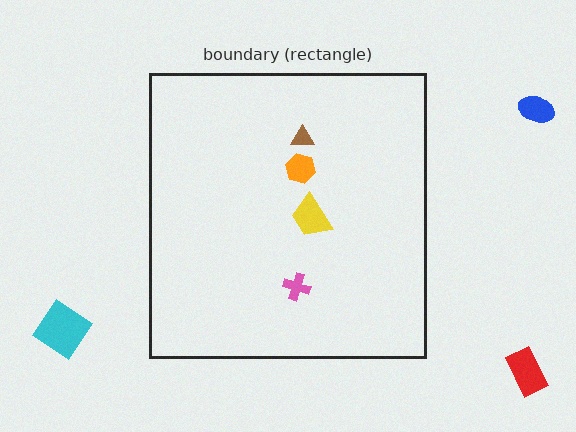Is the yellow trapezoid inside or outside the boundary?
Inside.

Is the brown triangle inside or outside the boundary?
Inside.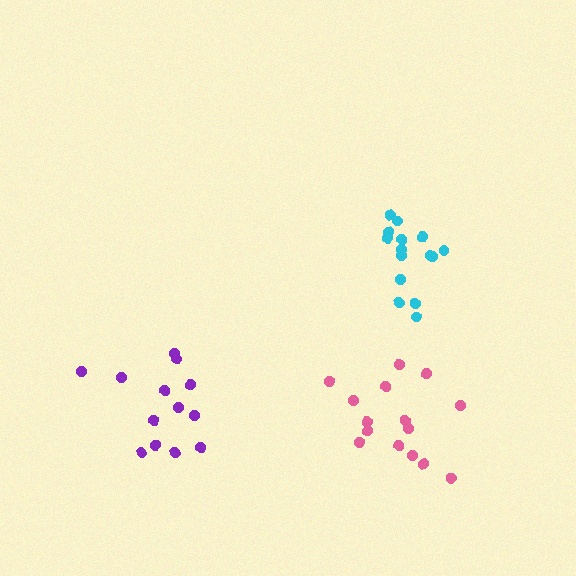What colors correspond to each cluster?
The clusters are colored: pink, purple, cyan.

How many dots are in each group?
Group 1: 15 dots, Group 2: 13 dots, Group 3: 15 dots (43 total).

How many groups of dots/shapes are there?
There are 3 groups.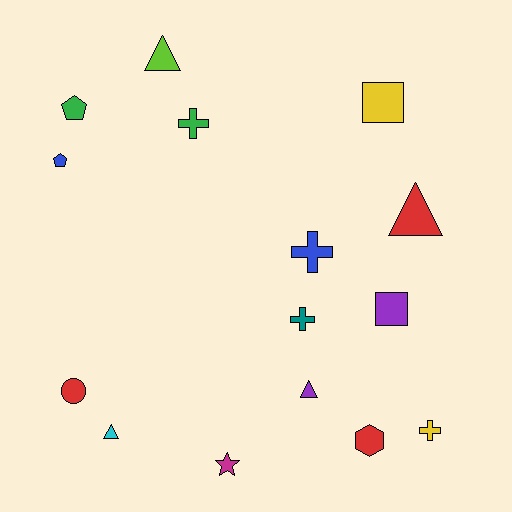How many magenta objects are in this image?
There is 1 magenta object.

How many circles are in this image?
There is 1 circle.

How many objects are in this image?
There are 15 objects.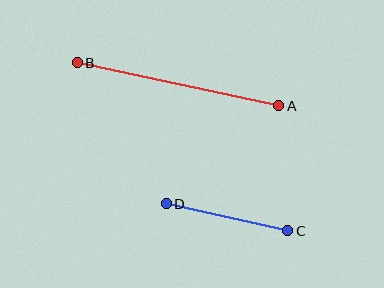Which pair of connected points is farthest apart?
Points A and B are farthest apart.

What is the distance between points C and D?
The distance is approximately 125 pixels.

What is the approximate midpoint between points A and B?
The midpoint is at approximately (178, 84) pixels.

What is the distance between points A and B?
The distance is approximately 206 pixels.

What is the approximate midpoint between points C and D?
The midpoint is at approximately (227, 217) pixels.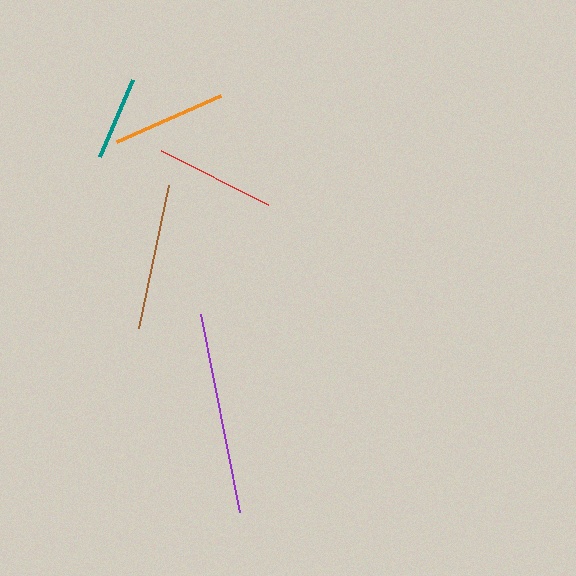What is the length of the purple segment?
The purple segment is approximately 201 pixels long.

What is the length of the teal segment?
The teal segment is approximately 83 pixels long.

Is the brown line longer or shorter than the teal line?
The brown line is longer than the teal line.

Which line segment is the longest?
The purple line is the longest at approximately 201 pixels.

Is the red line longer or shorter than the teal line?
The red line is longer than the teal line.